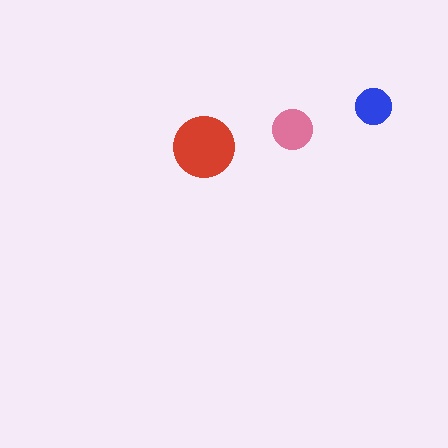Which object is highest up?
The blue circle is topmost.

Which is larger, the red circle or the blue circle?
The red one.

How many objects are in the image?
There are 3 objects in the image.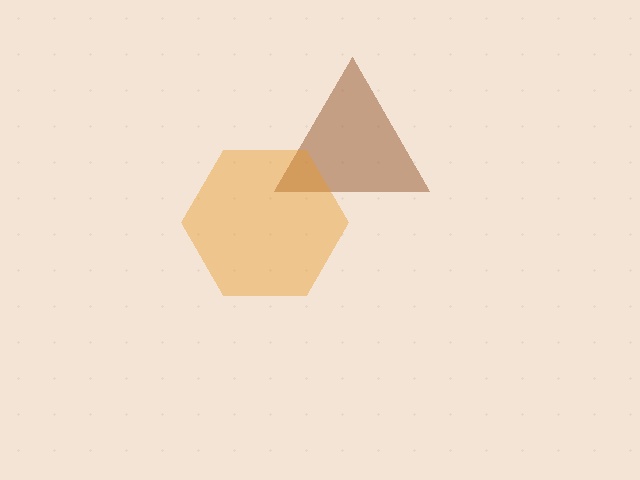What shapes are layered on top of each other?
The layered shapes are: a brown triangle, an orange hexagon.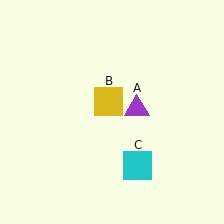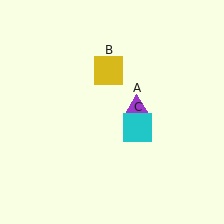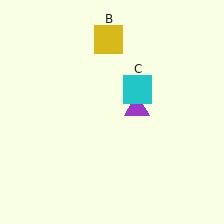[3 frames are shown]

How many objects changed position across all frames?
2 objects changed position: yellow square (object B), cyan square (object C).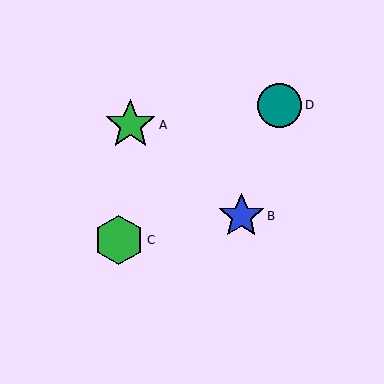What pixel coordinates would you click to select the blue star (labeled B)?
Click at (241, 216) to select the blue star B.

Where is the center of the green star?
The center of the green star is at (130, 125).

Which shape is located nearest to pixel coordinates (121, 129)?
The green star (labeled A) at (130, 125) is nearest to that location.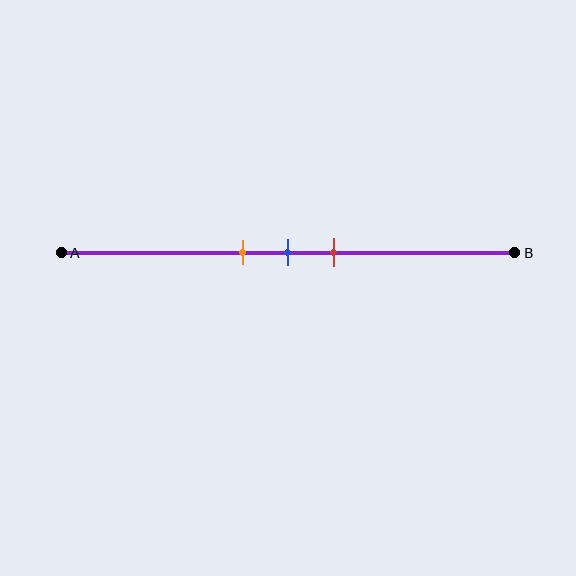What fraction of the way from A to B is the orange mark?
The orange mark is approximately 40% (0.4) of the way from A to B.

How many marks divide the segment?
There are 3 marks dividing the segment.